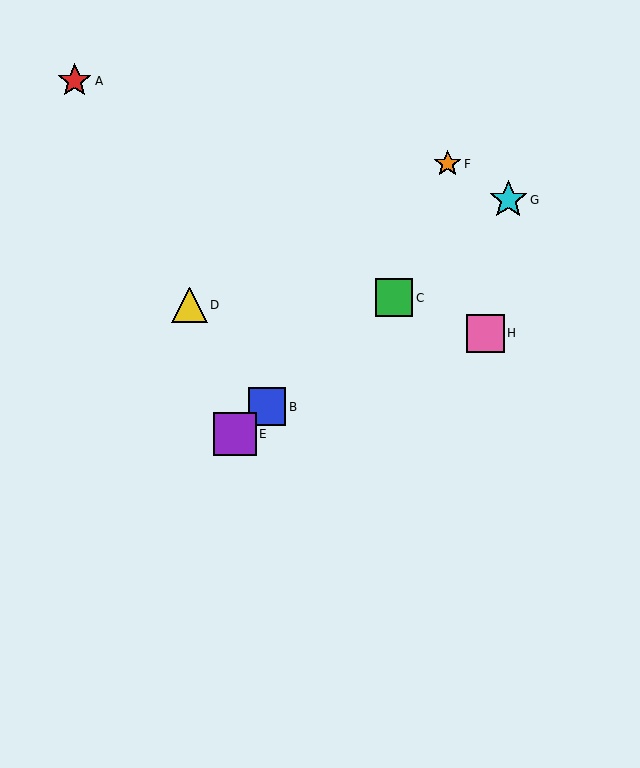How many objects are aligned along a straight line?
4 objects (B, C, E, G) are aligned along a straight line.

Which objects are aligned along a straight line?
Objects B, C, E, G are aligned along a straight line.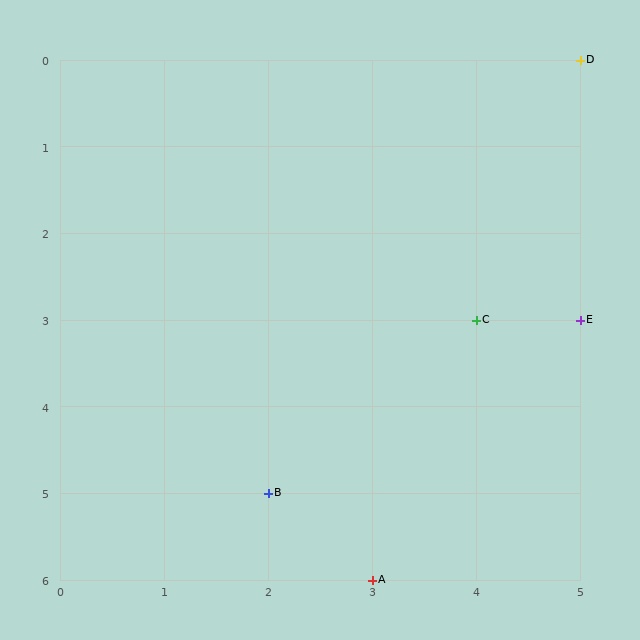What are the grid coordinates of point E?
Point E is at grid coordinates (5, 3).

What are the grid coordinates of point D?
Point D is at grid coordinates (5, 0).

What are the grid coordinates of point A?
Point A is at grid coordinates (3, 6).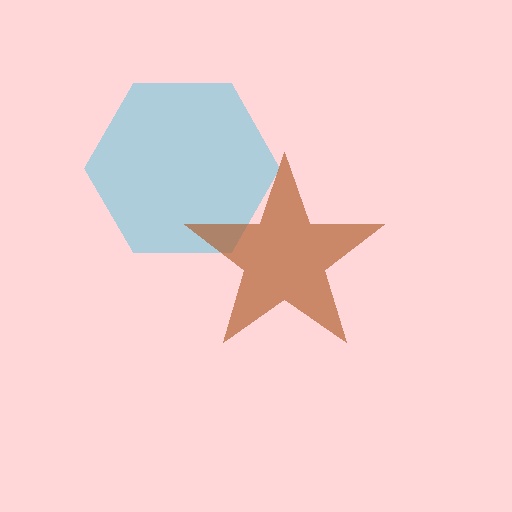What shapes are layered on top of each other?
The layered shapes are: a cyan hexagon, a brown star.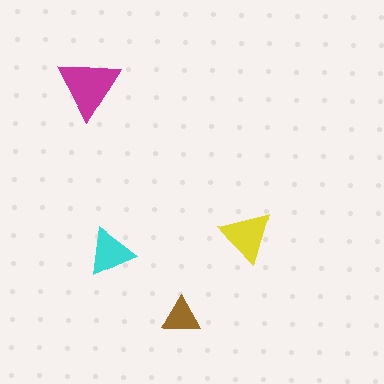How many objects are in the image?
There are 4 objects in the image.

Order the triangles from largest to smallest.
the magenta one, the yellow one, the cyan one, the brown one.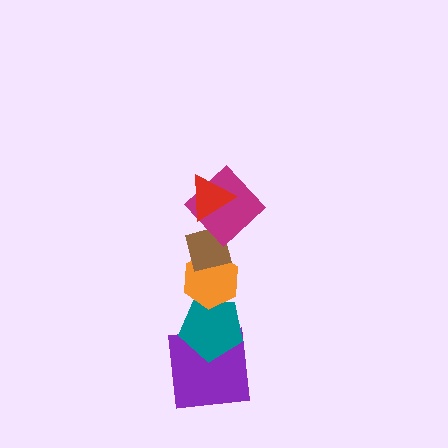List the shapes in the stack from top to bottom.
From top to bottom: the red triangle, the magenta diamond, the brown diamond, the orange hexagon, the teal pentagon, the purple square.